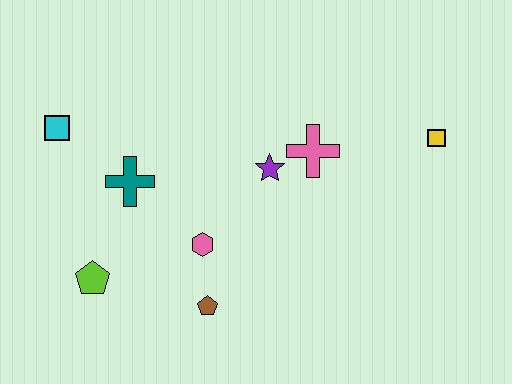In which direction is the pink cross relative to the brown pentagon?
The pink cross is above the brown pentagon.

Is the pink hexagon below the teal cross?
Yes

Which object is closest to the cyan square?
The teal cross is closest to the cyan square.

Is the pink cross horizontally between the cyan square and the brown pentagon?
No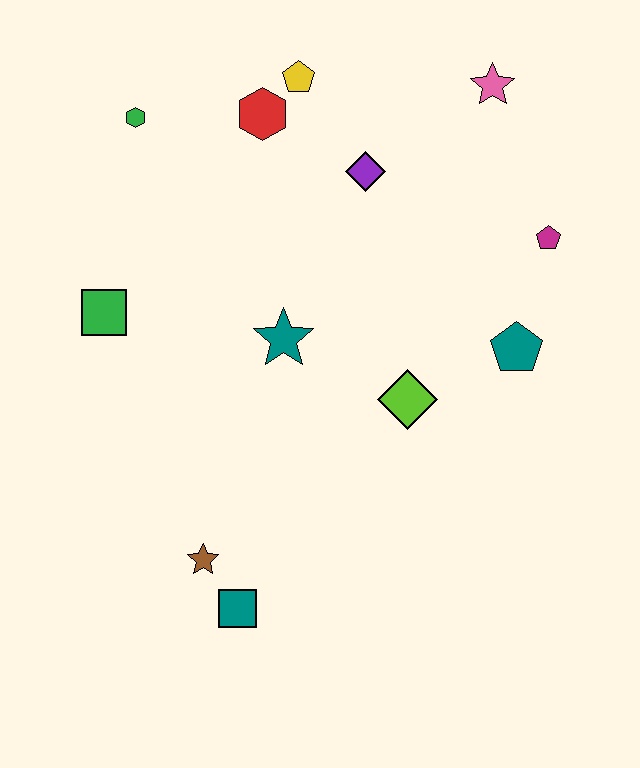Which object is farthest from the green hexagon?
The teal square is farthest from the green hexagon.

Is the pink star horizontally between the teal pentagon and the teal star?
Yes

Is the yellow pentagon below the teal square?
No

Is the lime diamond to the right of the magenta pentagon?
No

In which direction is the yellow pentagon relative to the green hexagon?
The yellow pentagon is to the right of the green hexagon.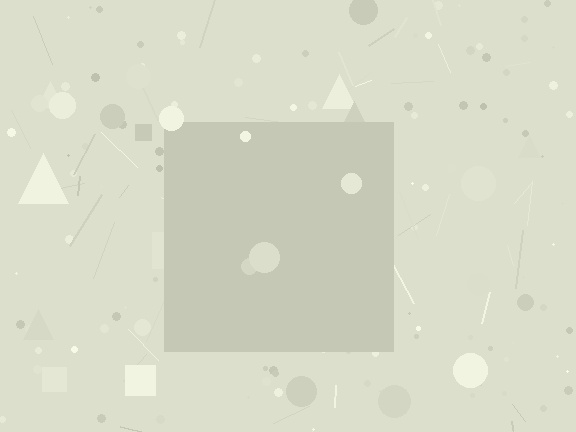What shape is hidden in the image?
A square is hidden in the image.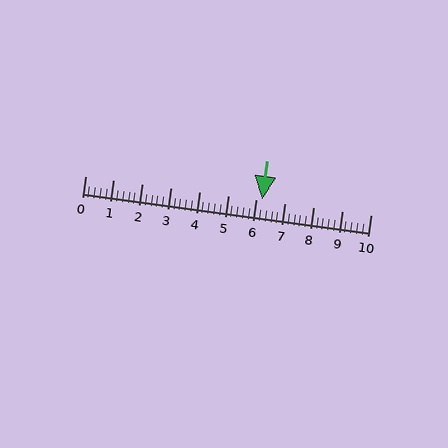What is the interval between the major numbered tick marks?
The major tick marks are spaced 1 units apart.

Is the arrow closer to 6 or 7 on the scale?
The arrow is closer to 6.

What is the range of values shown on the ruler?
The ruler shows values from 0 to 10.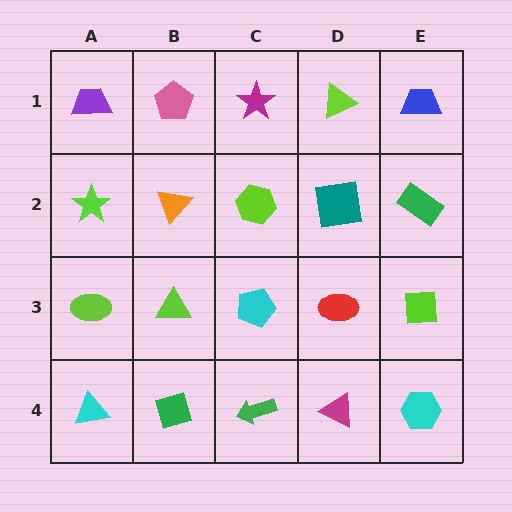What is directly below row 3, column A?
A cyan triangle.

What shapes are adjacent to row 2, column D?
A lime triangle (row 1, column D), a red ellipse (row 3, column D), a lime hexagon (row 2, column C), a green rectangle (row 2, column E).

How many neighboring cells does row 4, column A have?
2.